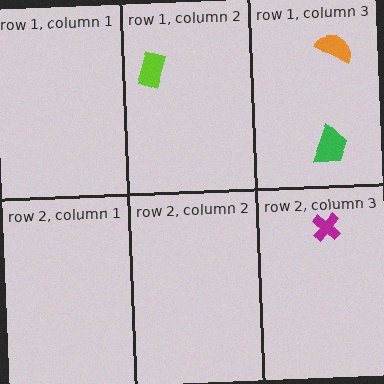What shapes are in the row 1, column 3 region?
The green trapezoid, the orange semicircle.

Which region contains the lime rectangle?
The row 1, column 2 region.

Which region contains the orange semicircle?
The row 1, column 3 region.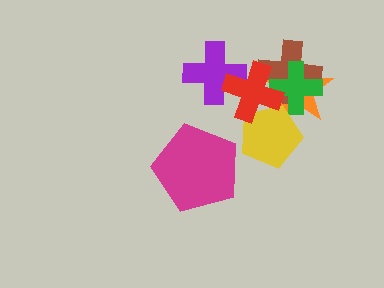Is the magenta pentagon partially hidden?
No, no other shape covers it.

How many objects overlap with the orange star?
4 objects overlap with the orange star.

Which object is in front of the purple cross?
The red cross is in front of the purple cross.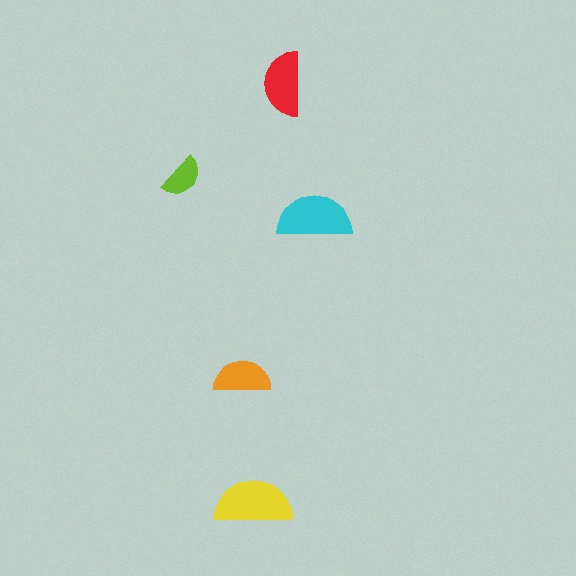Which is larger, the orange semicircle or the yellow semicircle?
The yellow one.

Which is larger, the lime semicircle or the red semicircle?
The red one.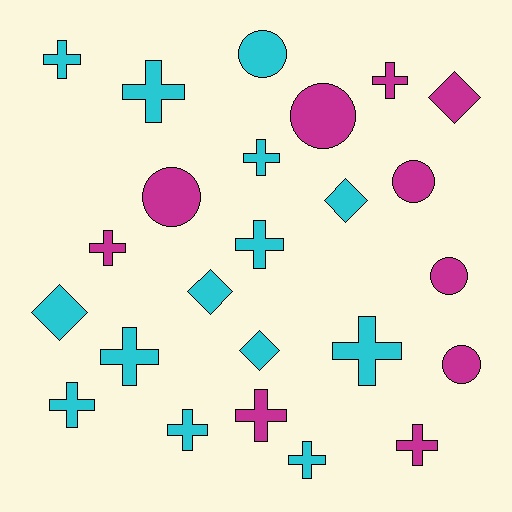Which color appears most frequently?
Cyan, with 14 objects.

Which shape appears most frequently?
Cross, with 13 objects.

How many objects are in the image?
There are 24 objects.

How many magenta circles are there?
There are 5 magenta circles.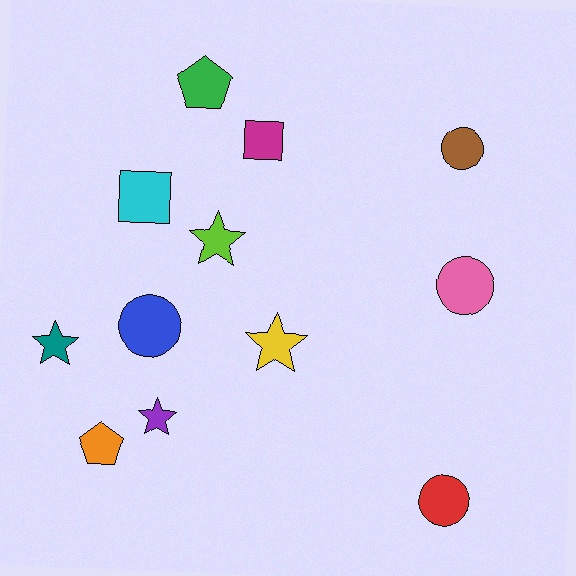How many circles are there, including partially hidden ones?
There are 4 circles.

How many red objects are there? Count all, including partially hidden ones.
There is 1 red object.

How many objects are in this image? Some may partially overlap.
There are 12 objects.